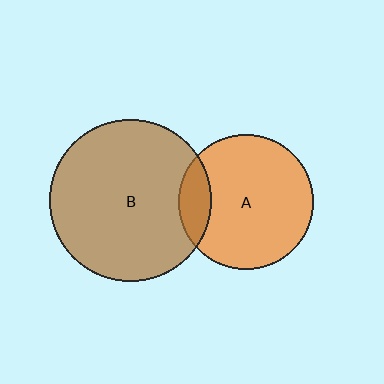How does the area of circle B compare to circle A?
Approximately 1.4 times.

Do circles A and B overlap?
Yes.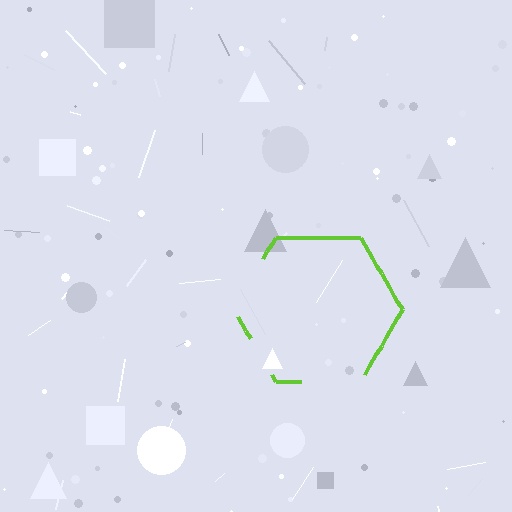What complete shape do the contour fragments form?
The contour fragments form a hexagon.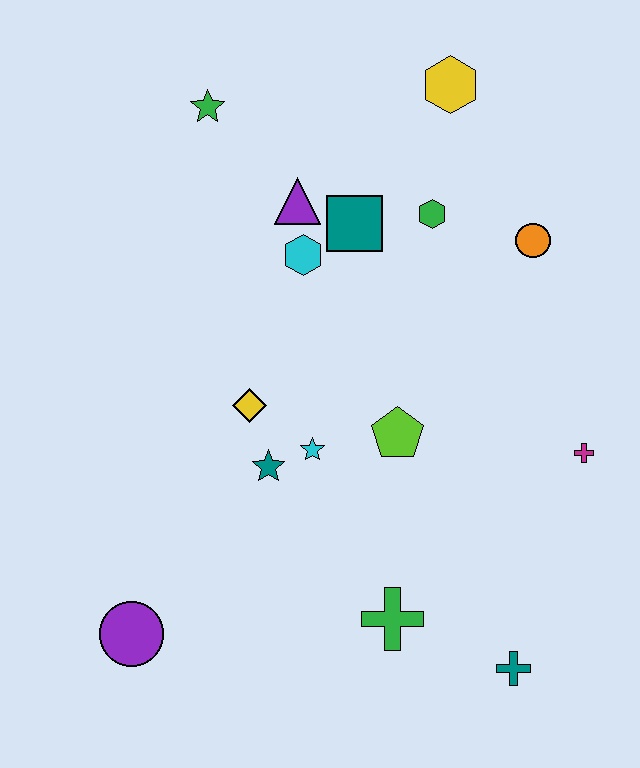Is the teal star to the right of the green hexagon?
No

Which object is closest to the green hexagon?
The teal square is closest to the green hexagon.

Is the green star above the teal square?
Yes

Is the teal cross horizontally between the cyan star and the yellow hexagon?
No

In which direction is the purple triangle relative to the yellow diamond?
The purple triangle is above the yellow diamond.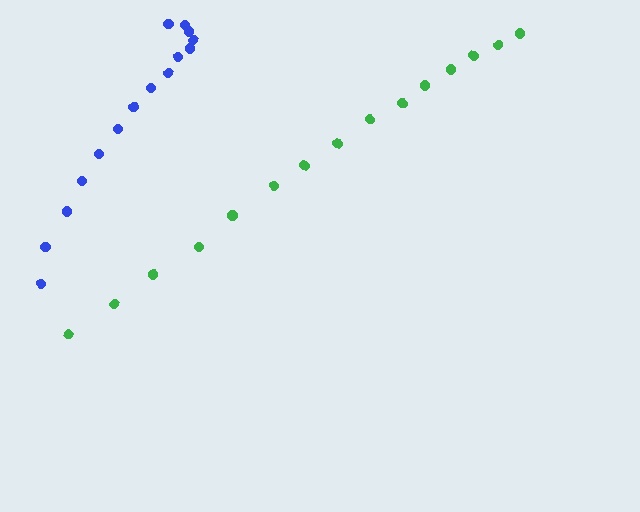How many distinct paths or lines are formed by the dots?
There are 2 distinct paths.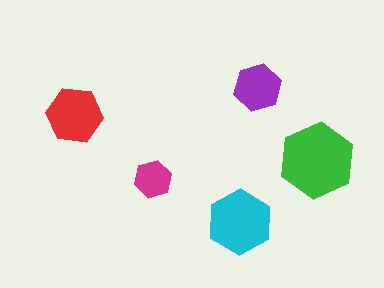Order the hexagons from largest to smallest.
the green one, the cyan one, the red one, the purple one, the magenta one.